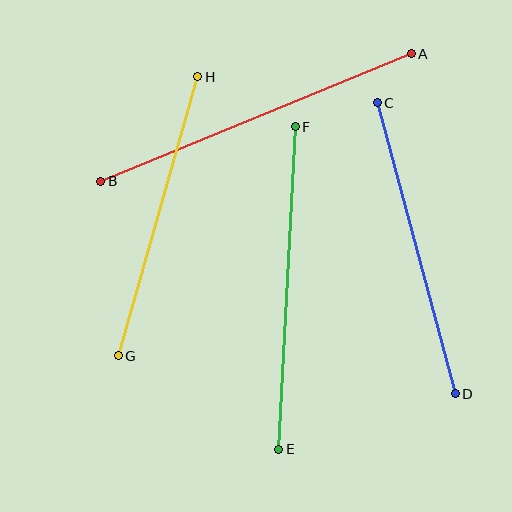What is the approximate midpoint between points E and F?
The midpoint is at approximately (287, 288) pixels.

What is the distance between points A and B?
The distance is approximately 336 pixels.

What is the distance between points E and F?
The distance is approximately 323 pixels.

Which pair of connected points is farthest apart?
Points A and B are farthest apart.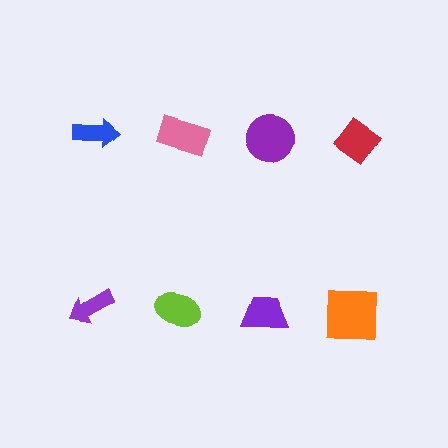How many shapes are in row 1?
4 shapes.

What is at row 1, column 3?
A purple circle.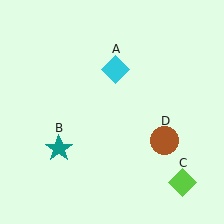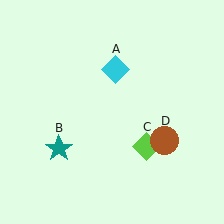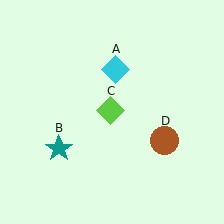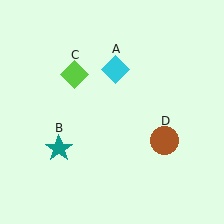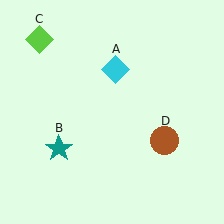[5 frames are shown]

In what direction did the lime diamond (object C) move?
The lime diamond (object C) moved up and to the left.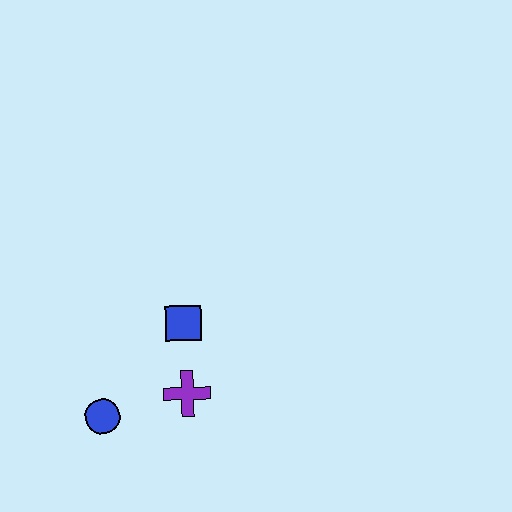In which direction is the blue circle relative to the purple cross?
The blue circle is to the left of the purple cross.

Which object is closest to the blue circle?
The purple cross is closest to the blue circle.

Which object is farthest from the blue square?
The blue circle is farthest from the blue square.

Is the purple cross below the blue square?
Yes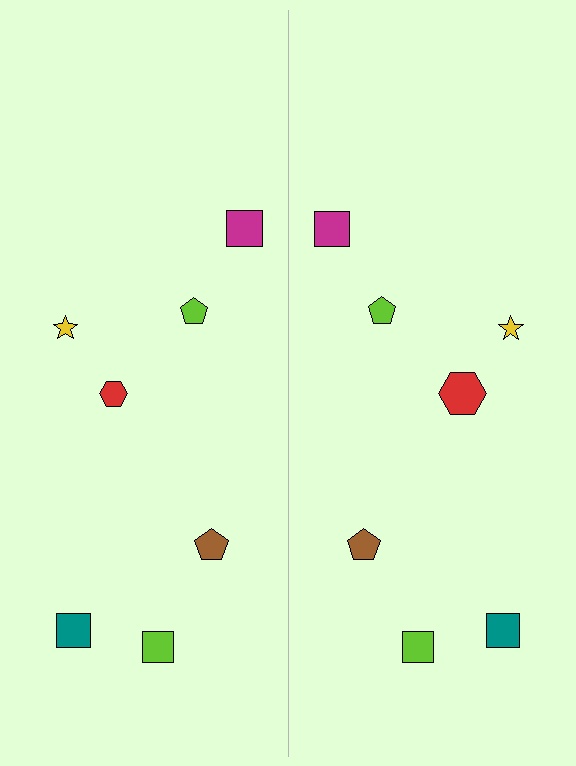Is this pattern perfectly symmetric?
No, the pattern is not perfectly symmetric. The red hexagon on the right side has a different size than its mirror counterpart.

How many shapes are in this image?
There are 14 shapes in this image.